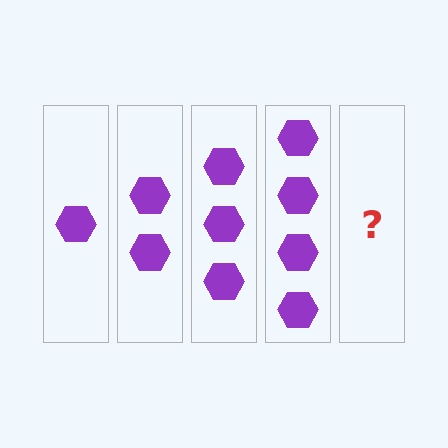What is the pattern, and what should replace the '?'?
The pattern is that each step adds one more hexagon. The '?' should be 5 hexagons.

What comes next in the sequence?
The next element should be 5 hexagons.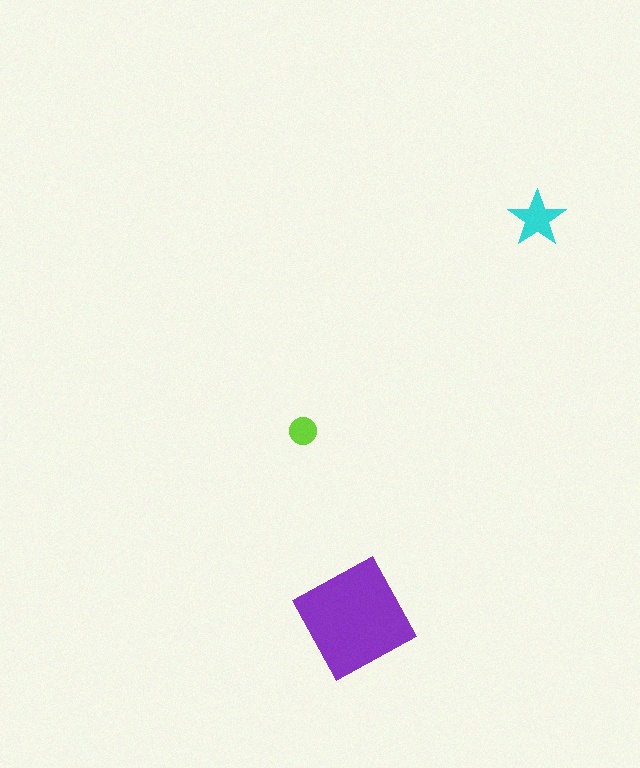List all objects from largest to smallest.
The purple square, the cyan star, the lime circle.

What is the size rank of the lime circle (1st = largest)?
3rd.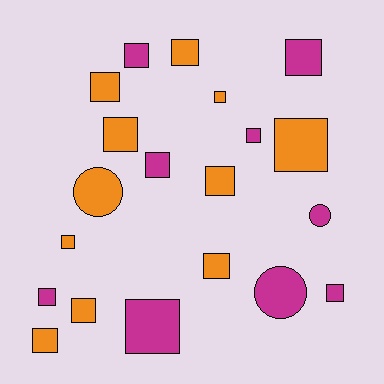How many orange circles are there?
There is 1 orange circle.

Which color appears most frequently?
Orange, with 11 objects.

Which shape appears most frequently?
Square, with 17 objects.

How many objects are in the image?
There are 20 objects.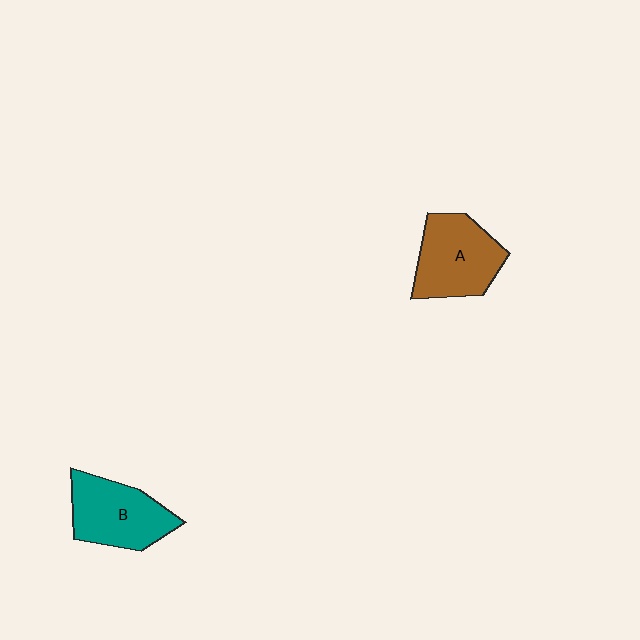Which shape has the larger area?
Shape A (brown).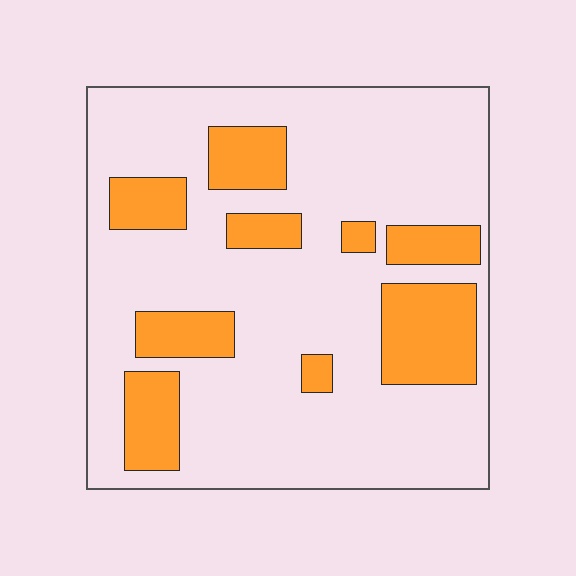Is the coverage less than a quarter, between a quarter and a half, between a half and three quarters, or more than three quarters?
Less than a quarter.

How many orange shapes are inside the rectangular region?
9.